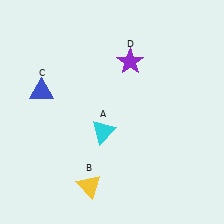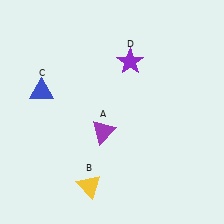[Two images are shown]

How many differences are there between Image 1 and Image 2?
There is 1 difference between the two images.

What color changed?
The triangle (A) changed from cyan in Image 1 to purple in Image 2.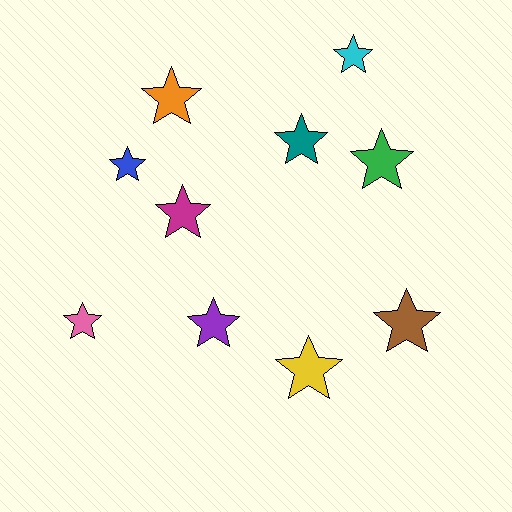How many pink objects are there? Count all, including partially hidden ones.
There is 1 pink object.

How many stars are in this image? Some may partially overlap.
There are 10 stars.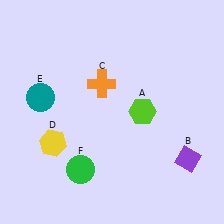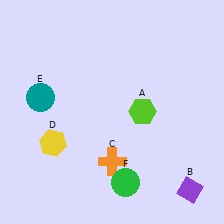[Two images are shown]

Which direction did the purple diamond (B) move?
The purple diamond (B) moved down.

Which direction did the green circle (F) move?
The green circle (F) moved right.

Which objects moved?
The objects that moved are: the purple diamond (B), the orange cross (C), the green circle (F).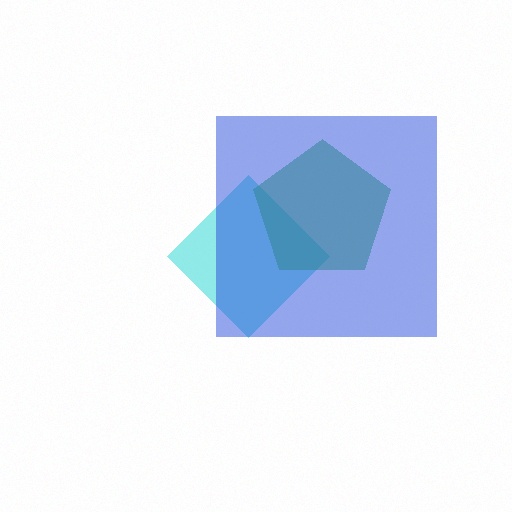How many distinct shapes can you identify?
There are 3 distinct shapes: a cyan diamond, a green pentagon, a blue square.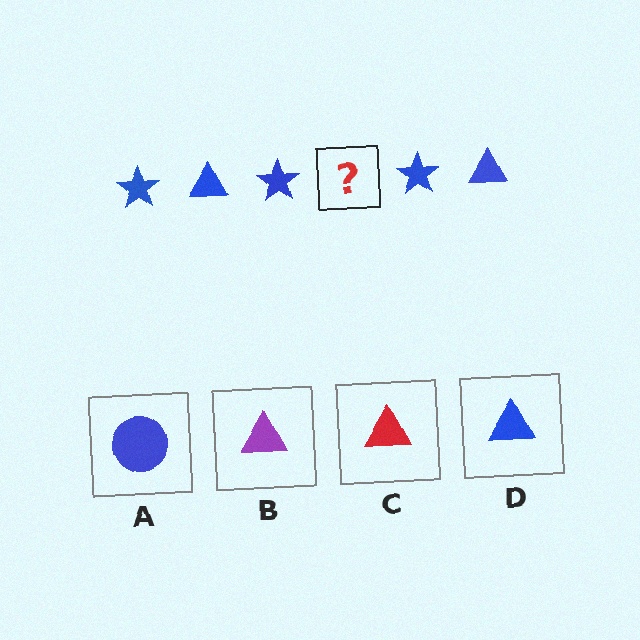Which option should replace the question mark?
Option D.